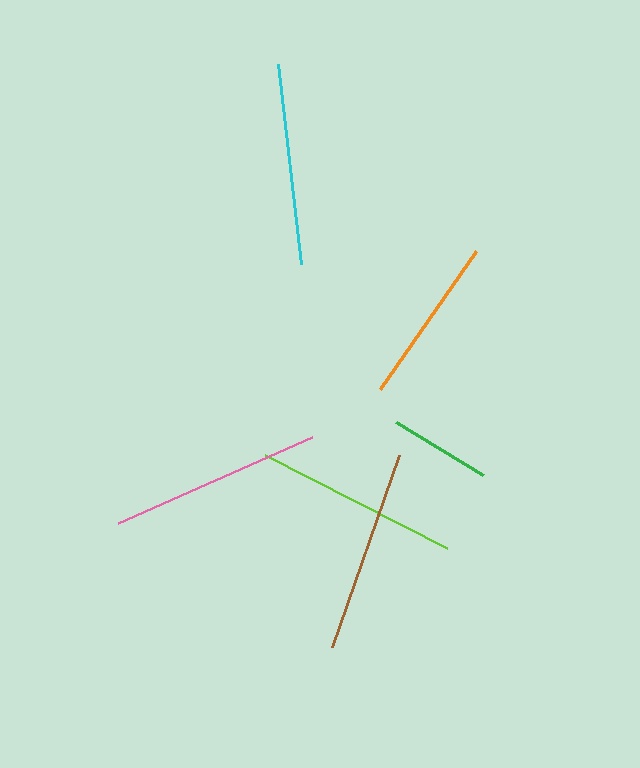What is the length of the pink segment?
The pink segment is approximately 212 pixels long.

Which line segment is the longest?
The pink line is the longest at approximately 212 pixels.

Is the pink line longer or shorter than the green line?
The pink line is longer than the green line.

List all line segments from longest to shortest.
From longest to shortest: pink, lime, brown, cyan, orange, green.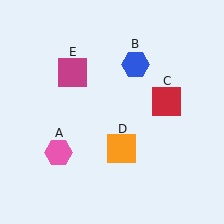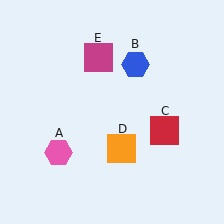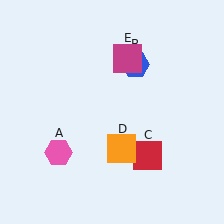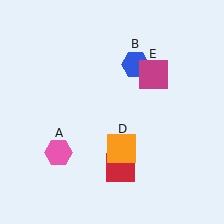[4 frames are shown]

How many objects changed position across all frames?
2 objects changed position: red square (object C), magenta square (object E).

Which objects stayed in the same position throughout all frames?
Pink hexagon (object A) and blue hexagon (object B) and orange square (object D) remained stationary.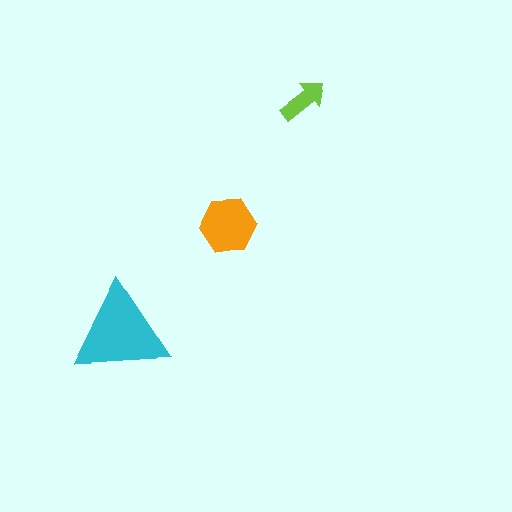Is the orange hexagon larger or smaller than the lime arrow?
Larger.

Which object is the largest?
The cyan triangle.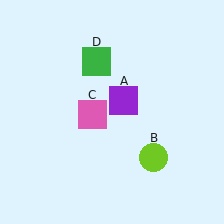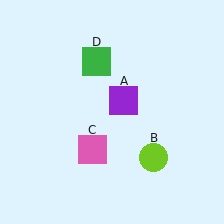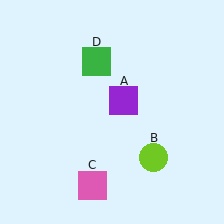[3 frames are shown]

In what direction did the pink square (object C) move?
The pink square (object C) moved down.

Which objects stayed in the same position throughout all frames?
Purple square (object A) and lime circle (object B) and green square (object D) remained stationary.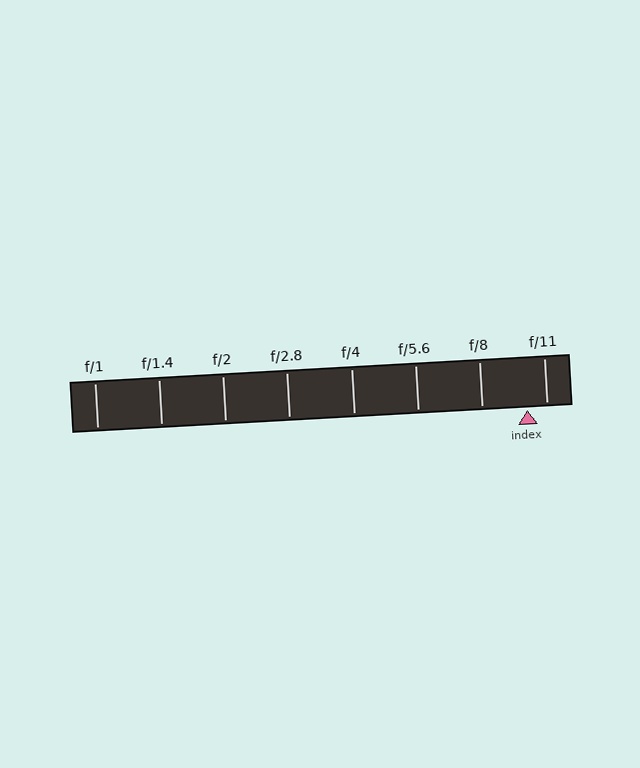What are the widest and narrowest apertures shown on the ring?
The widest aperture shown is f/1 and the narrowest is f/11.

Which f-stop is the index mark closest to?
The index mark is closest to f/11.